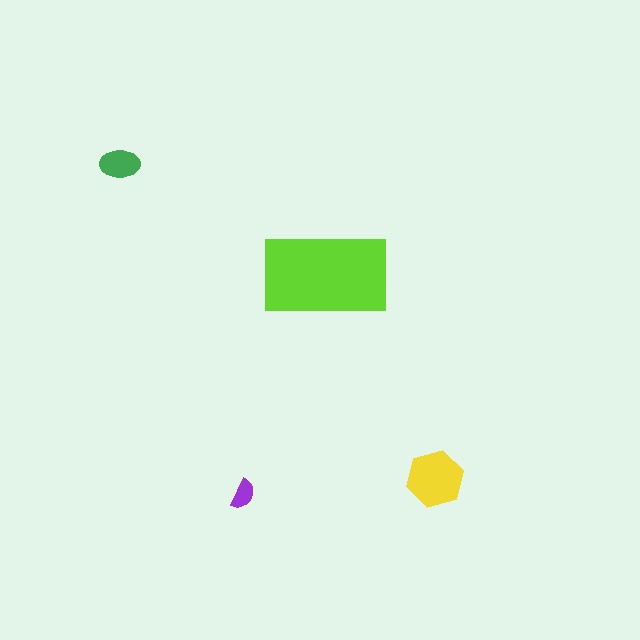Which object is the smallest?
The purple semicircle.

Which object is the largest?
The lime rectangle.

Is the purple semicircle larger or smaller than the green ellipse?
Smaller.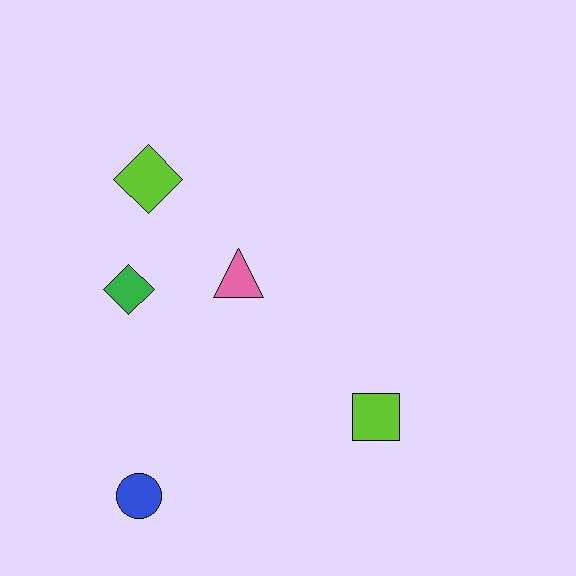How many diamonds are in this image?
There are 2 diamonds.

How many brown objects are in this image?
There are no brown objects.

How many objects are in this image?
There are 5 objects.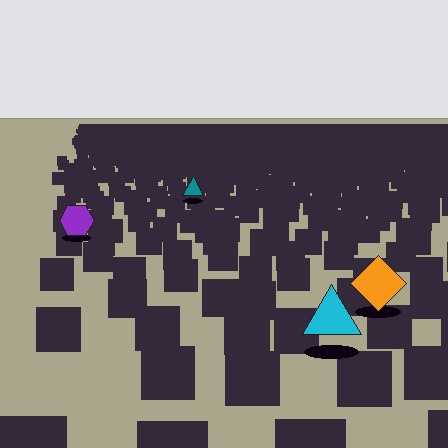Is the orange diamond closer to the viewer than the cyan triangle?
No. The cyan triangle is closer — you can tell from the texture gradient: the ground texture is coarser near it.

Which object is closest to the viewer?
The cyan triangle is closest. The texture marks near it are larger and more spread out.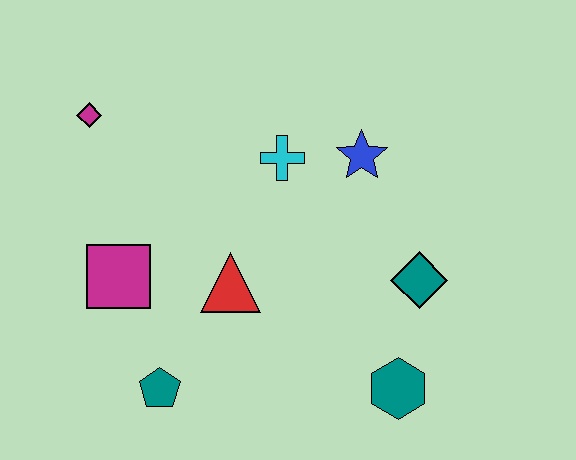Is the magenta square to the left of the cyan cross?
Yes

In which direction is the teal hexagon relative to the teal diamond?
The teal hexagon is below the teal diamond.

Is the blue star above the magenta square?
Yes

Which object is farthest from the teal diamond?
The magenta diamond is farthest from the teal diamond.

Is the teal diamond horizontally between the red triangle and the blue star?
No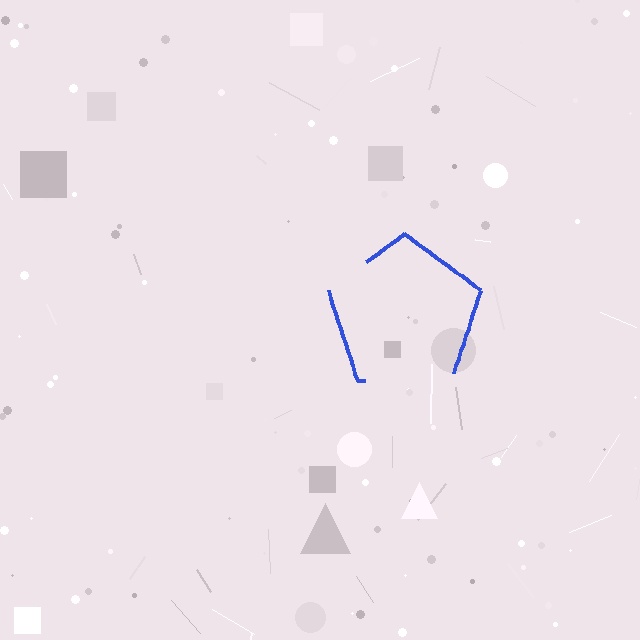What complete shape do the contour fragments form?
The contour fragments form a pentagon.